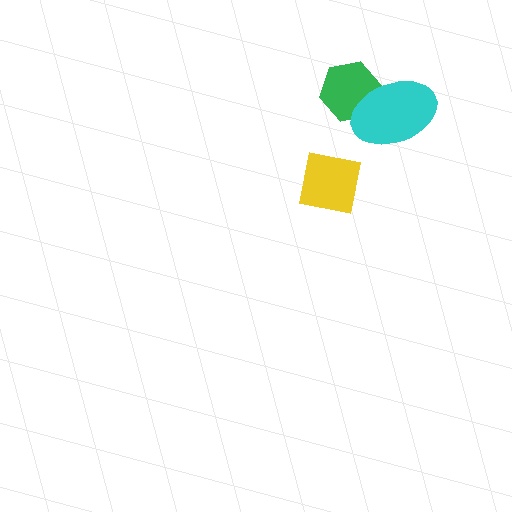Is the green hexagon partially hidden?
Yes, it is partially covered by another shape.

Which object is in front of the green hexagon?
The cyan ellipse is in front of the green hexagon.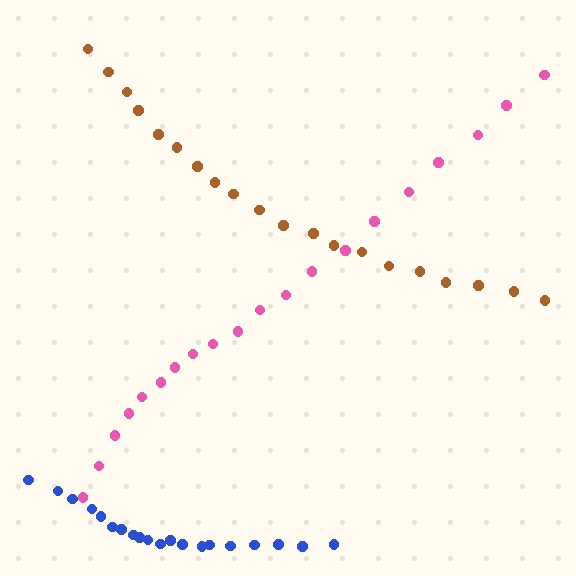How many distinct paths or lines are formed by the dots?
There are 3 distinct paths.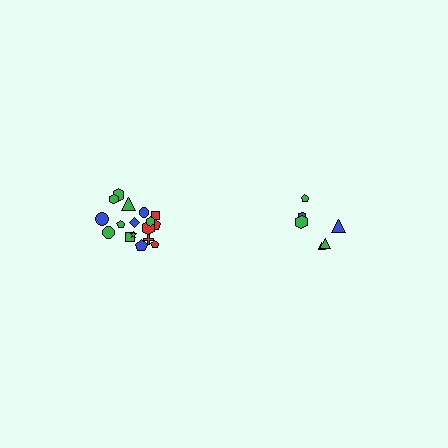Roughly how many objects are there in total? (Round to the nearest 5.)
Roughly 25 objects in total.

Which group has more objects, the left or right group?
The left group.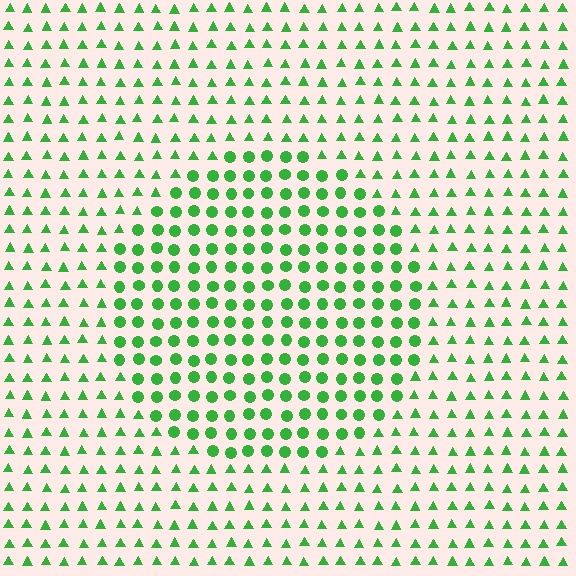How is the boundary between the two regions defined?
The boundary is defined by a change in element shape: circles inside vs. triangles outside. All elements share the same color and spacing.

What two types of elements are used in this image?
The image uses circles inside the circle region and triangles outside it.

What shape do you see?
I see a circle.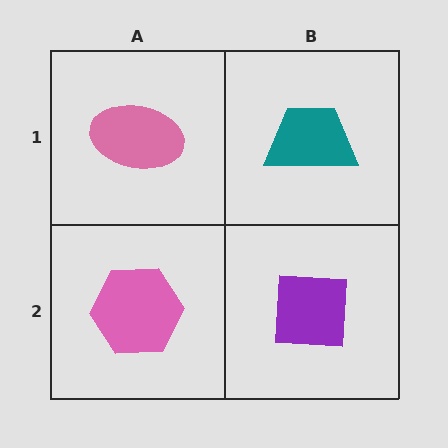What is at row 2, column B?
A purple square.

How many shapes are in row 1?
2 shapes.